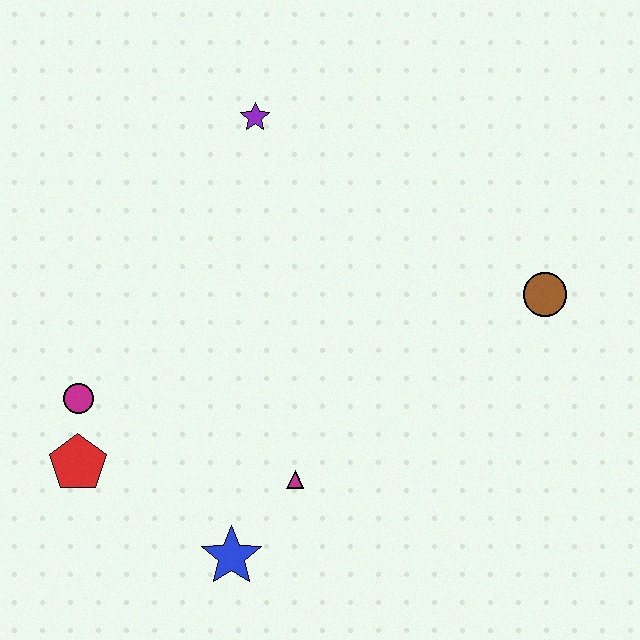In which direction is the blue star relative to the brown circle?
The blue star is to the left of the brown circle.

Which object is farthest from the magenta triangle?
The purple star is farthest from the magenta triangle.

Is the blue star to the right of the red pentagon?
Yes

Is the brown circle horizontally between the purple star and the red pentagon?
No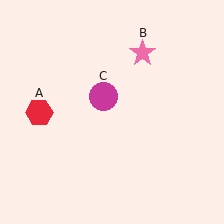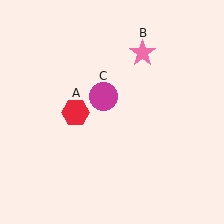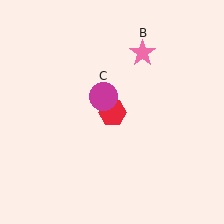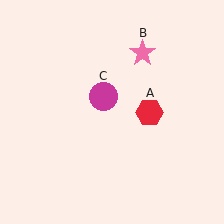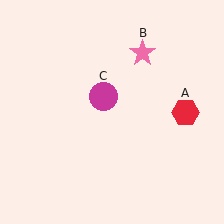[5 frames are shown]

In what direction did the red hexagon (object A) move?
The red hexagon (object A) moved right.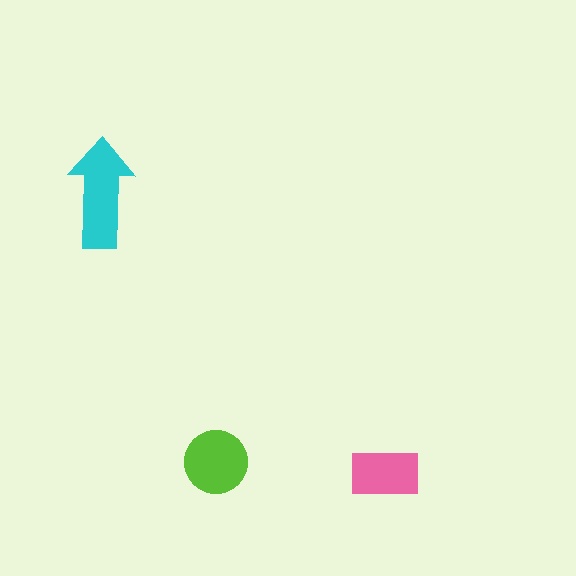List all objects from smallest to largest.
The pink rectangle, the lime circle, the cyan arrow.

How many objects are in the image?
There are 3 objects in the image.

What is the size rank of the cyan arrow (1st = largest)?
1st.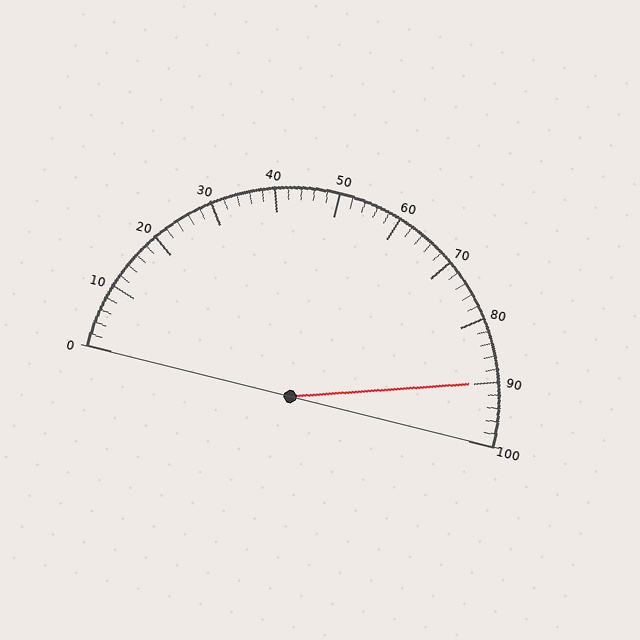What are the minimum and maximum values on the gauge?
The gauge ranges from 0 to 100.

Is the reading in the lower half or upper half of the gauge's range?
The reading is in the upper half of the range (0 to 100).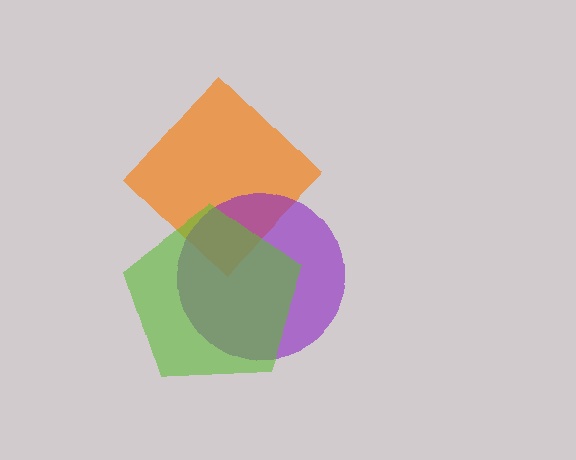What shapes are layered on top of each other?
The layered shapes are: an orange diamond, a purple circle, a lime pentagon.